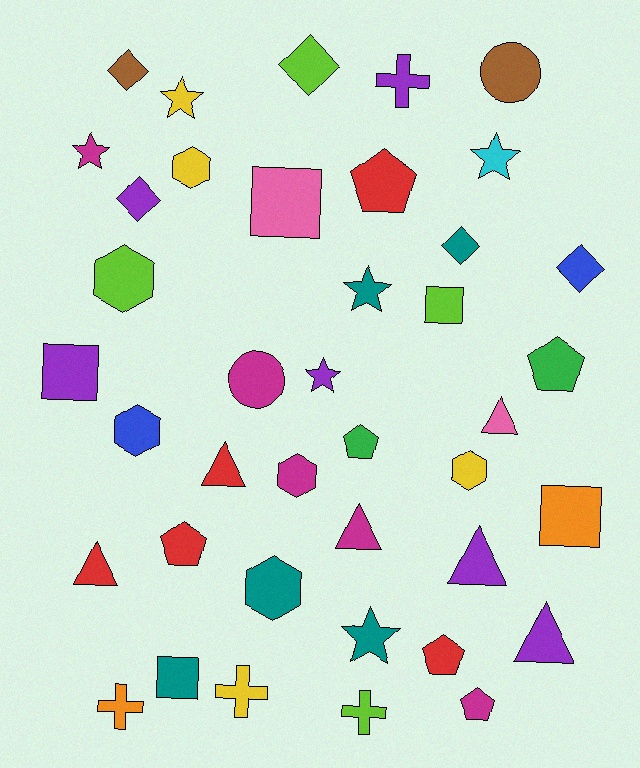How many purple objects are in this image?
There are 6 purple objects.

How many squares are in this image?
There are 5 squares.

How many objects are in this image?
There are 40 objects.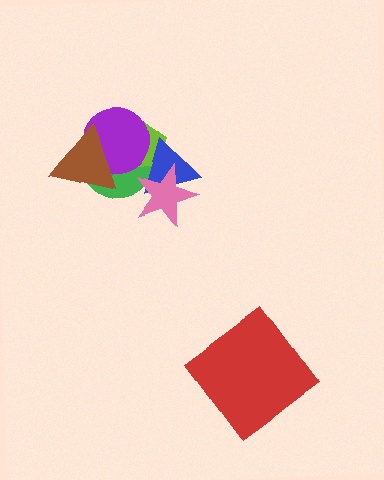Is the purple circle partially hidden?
Yes, it is partially covered by another shape.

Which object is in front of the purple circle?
The brown triangle is in front of the purple circle.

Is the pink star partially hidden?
No, no other shape covers it.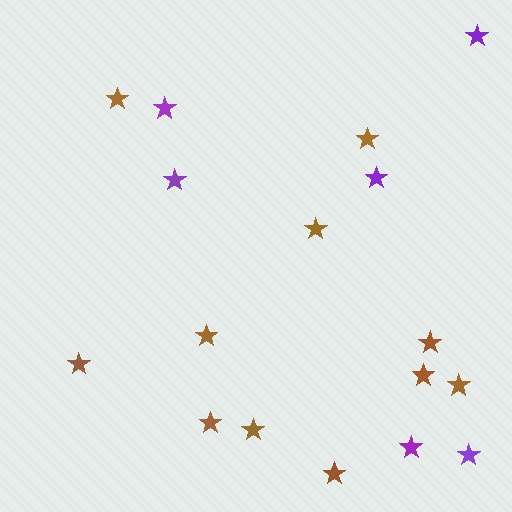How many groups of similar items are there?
There are 2 groups: one group of brown stars (11) and one group of purple stars (6).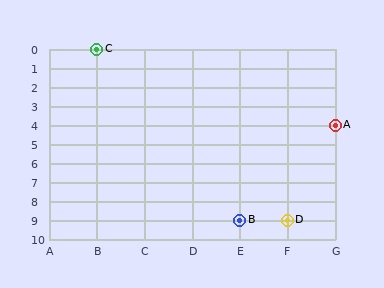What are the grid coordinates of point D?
Point D is at grid coordinates (F, 9).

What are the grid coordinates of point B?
Point B is at grid coordinates (E, 9).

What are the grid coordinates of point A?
Point A is at grid coordinates (G, 4).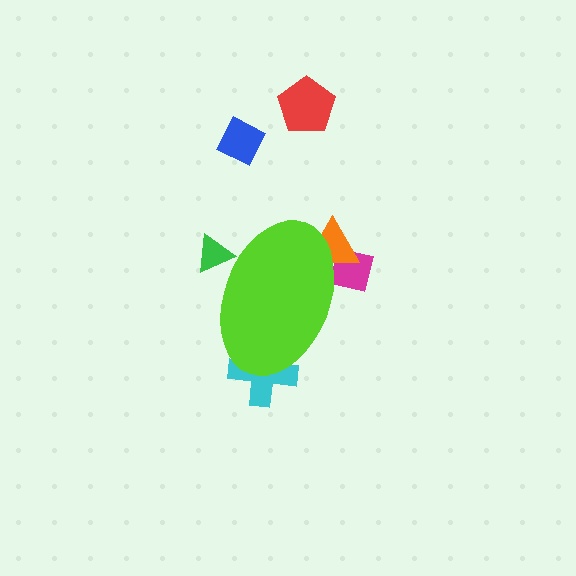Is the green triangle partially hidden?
Yes, the green triangle is partially hidden behind the lime ellipse.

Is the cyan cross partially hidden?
Yes, the cyan cross is partially hidden behind the lime ellipse.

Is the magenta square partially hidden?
Yes, the magenta square is partially hidden behind the lime ellipse.